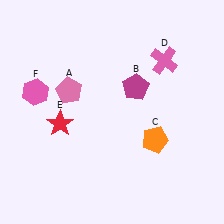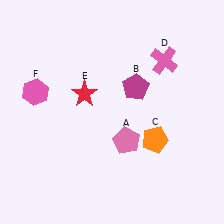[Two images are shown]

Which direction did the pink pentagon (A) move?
The pink pentagon (A) moved right.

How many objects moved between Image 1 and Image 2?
2 objects moved between the two images.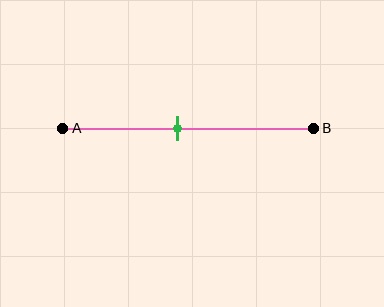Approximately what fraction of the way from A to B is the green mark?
The green mark is approximately 45% of the way from A to B.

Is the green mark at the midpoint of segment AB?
No, the mark is at about 45% from A, not at the 50% midpoint.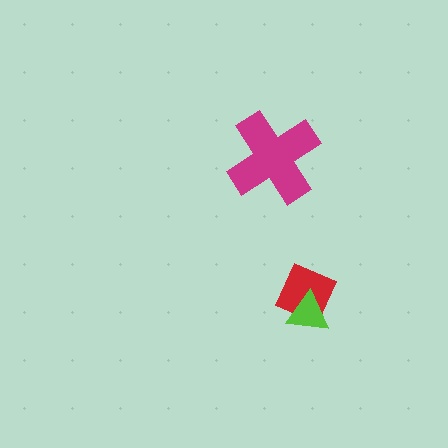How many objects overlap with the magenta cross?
0 objects overlap with the magenta cross.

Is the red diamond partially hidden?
Yes, it is partially covered by another shape.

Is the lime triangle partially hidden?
No, no other shape covers it.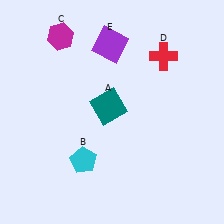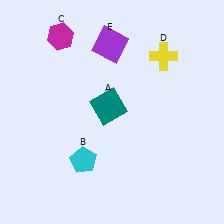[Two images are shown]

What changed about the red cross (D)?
In Image 1, D is red. In Image 2, it changed to yellow.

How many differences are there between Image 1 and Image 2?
There is 1 difference between the two images.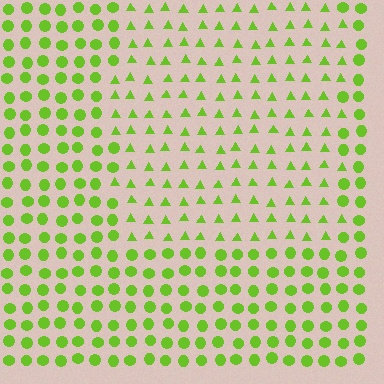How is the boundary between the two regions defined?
The boundary is defined by a change in element shape: triangles inside vs. circles outside. All elements share the same color and spacing.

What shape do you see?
I see a rectangle.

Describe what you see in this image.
The image is filled with small lime elements arranged in a uniform grid. A rectangle-shaped region contains triangles, while the surrounding area contains circles. The boundary is defined purely by the change in element shape.